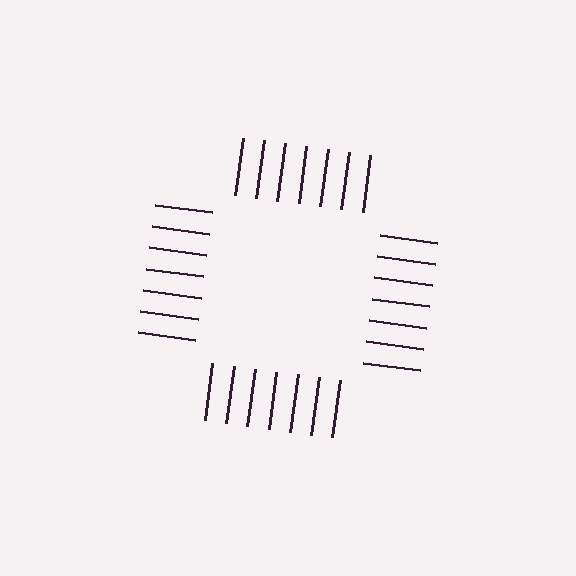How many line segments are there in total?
28 — 7 along each of the 4 edges.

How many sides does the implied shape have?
4 sides — the line-ends trace a square.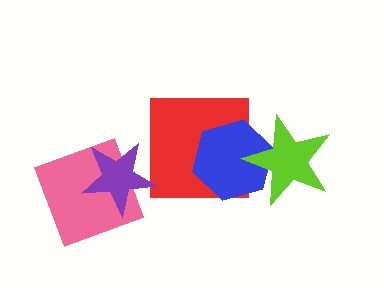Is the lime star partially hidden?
No, no other shape covers it.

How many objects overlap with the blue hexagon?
2 objects overlap with the blue hexagon.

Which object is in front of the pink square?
The purple star is in front of the pink square.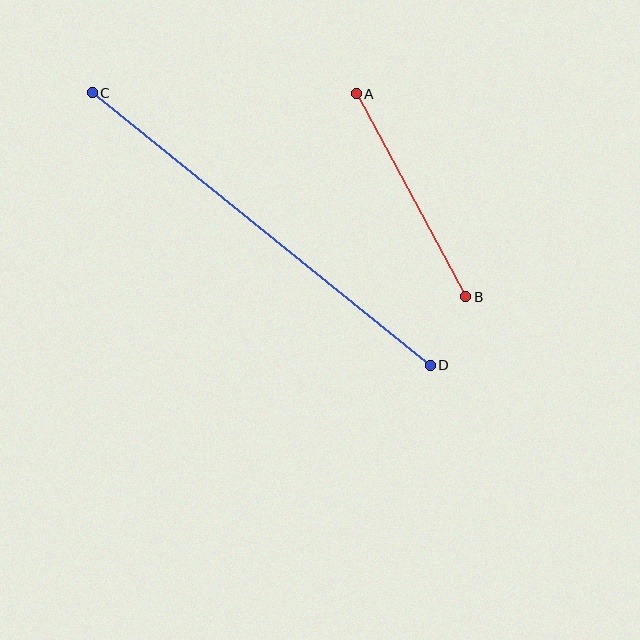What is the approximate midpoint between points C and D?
The midpoint is at approximately (261, 229) pixels.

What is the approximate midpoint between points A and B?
The midpoint is at approximately (411, 195) pixels.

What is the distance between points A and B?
The distance is approximately 230 pixels.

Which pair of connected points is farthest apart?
Points C and D are farthest apart.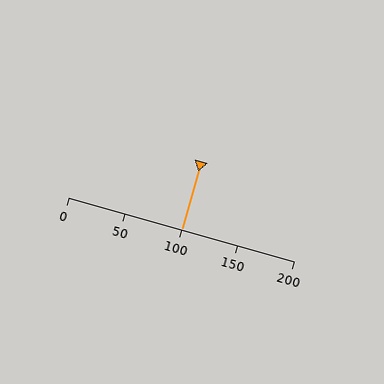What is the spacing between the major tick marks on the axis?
The major ticks are spaced 50 apart.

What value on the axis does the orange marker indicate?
The marker indicates approximately 100.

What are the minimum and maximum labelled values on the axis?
The axis runs from 0 to 200.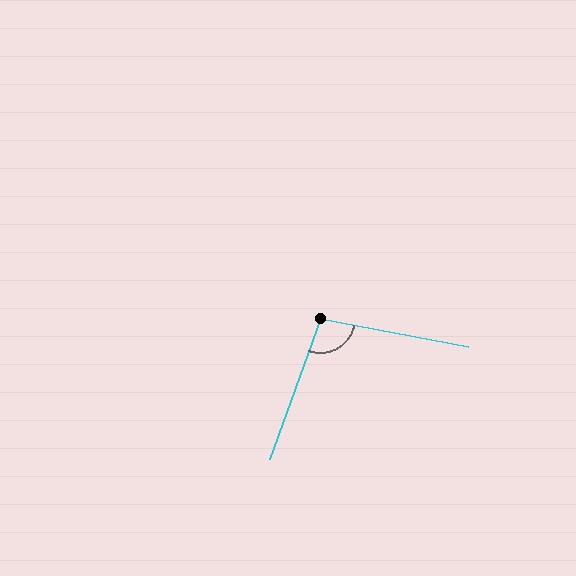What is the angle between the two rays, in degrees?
Approximately 99 degrees.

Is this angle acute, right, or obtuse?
It is obtuse.